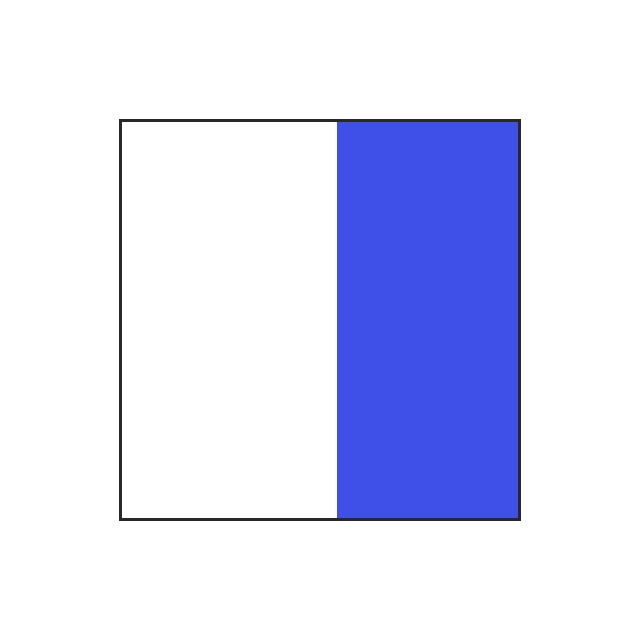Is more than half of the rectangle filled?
No.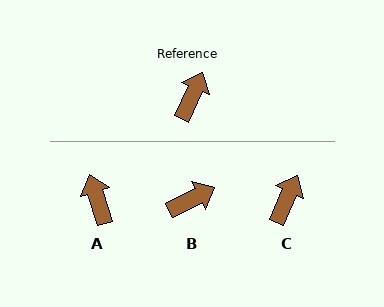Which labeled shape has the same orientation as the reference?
C.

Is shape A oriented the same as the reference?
No, it is off by about 42 degrees.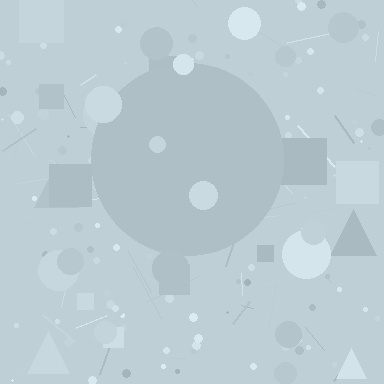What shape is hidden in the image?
A circle is hidden in the image.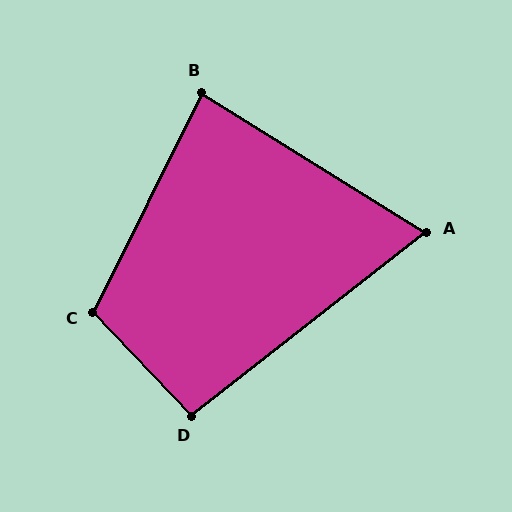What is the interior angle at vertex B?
Approximately 84 degrees (acute).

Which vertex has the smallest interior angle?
A, at approximately 70 degrees.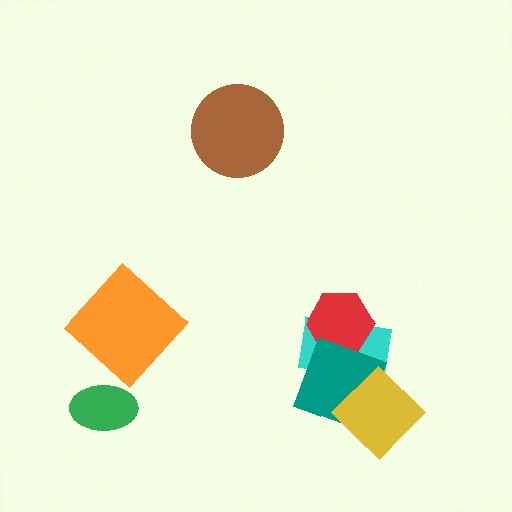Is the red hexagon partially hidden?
Yes, it is partially covered by another shape.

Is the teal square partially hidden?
Yes, it is partially covered by another shape.